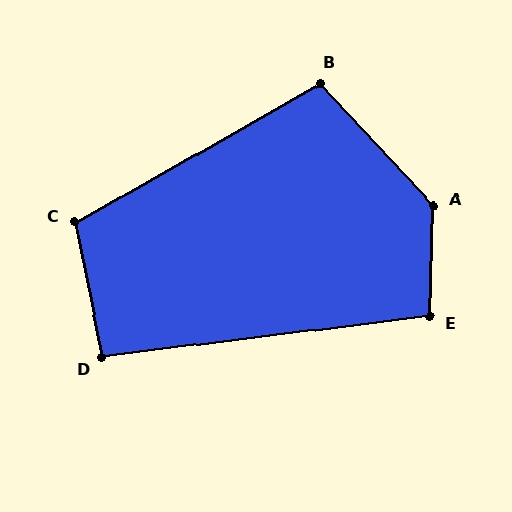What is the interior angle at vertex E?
Approximately 99 degrees (obtuse).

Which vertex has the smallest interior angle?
D, at approximately 94 degrees.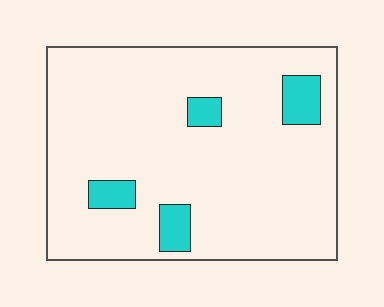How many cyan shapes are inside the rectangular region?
4.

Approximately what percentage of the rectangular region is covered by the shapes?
Approximately 10%.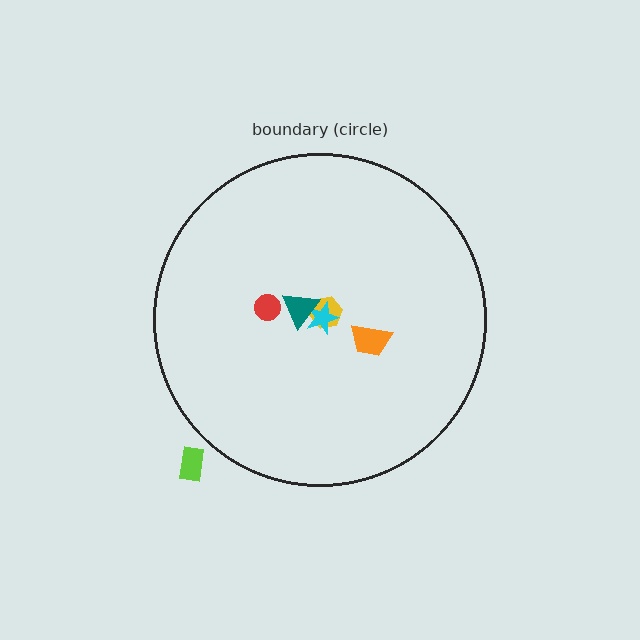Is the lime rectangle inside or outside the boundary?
Outside.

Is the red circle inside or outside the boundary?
Inside.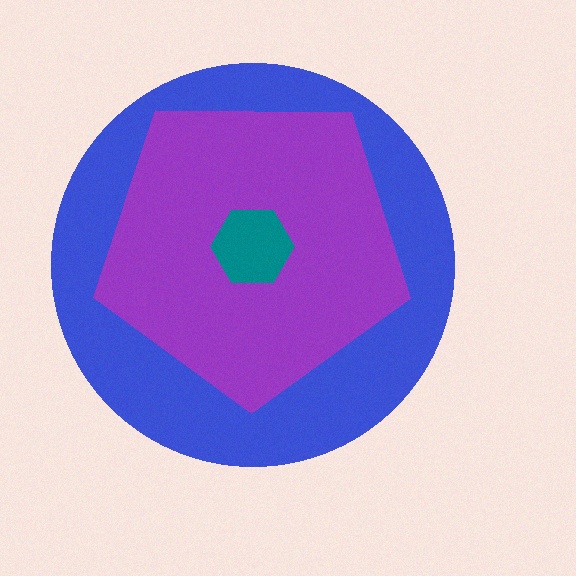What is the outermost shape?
The blue circle.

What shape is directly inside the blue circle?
The purple pentagon.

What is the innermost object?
The teal hexagon.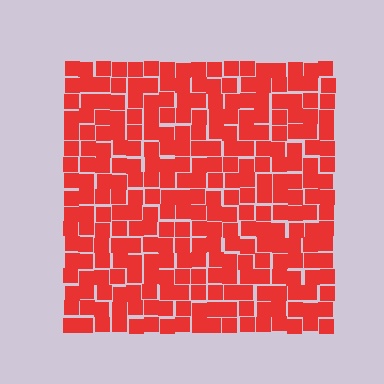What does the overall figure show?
The overall figure shows a square.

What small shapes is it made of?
It is made of small squares.